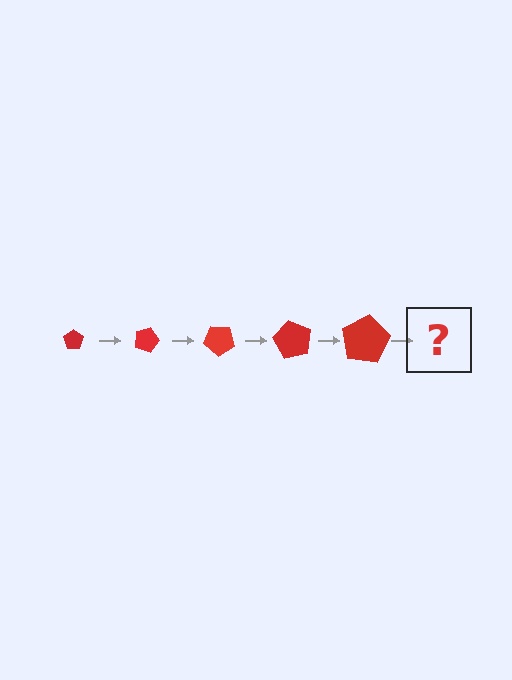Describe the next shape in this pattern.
It should be a pentagon, larger than the previous one and rotated 100 degrees from the start.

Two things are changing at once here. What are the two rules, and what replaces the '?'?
The two rules are that the pentagon grows larger each step and it rotates 20 degrees each step. The '?' should be a pentagon, larger than the previous one and rotated 100 degrees from the start.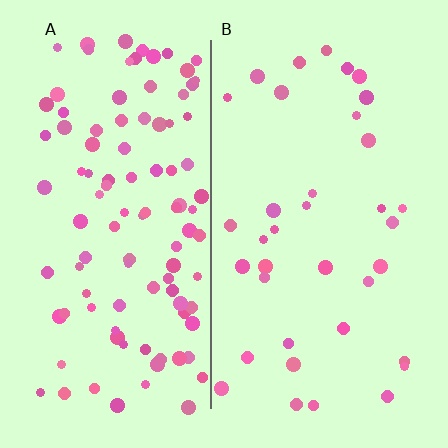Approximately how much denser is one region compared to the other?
Approximately 2.8× — region A over region B.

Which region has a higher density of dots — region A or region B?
A (the left).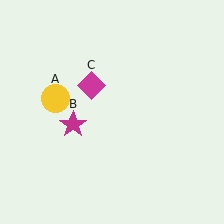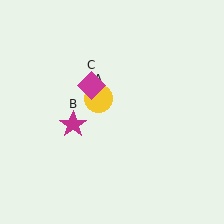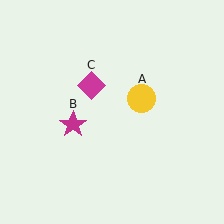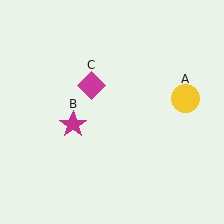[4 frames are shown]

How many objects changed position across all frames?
1 object changed position: yellow circle (object A).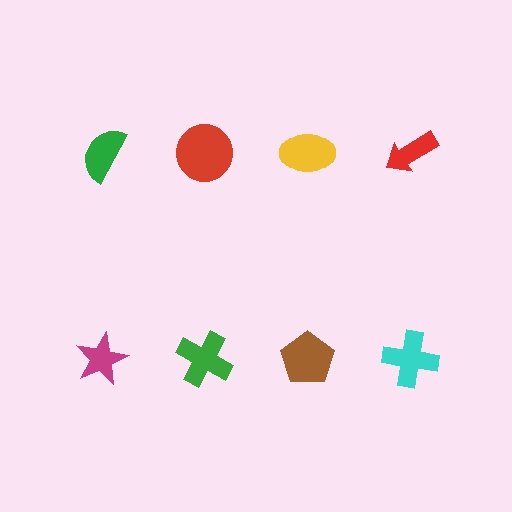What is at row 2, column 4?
A cyan cross.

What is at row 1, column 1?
A green semicircle.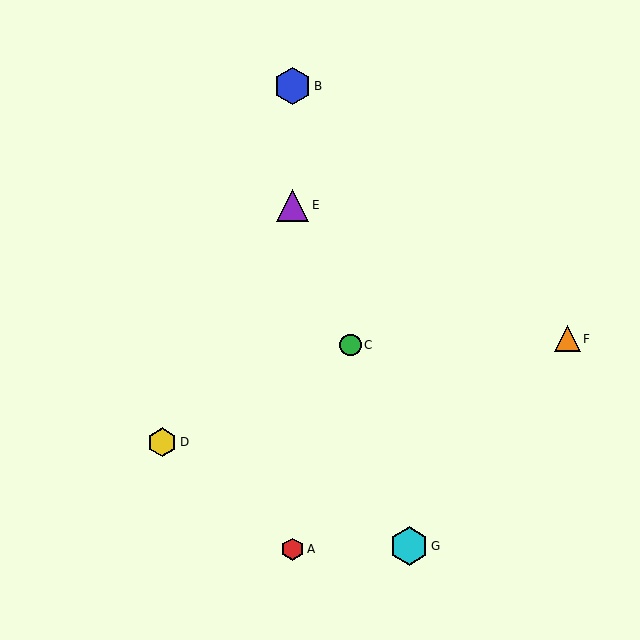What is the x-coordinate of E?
Object E is at x≈293.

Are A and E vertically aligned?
Yes, both are at x≈293.